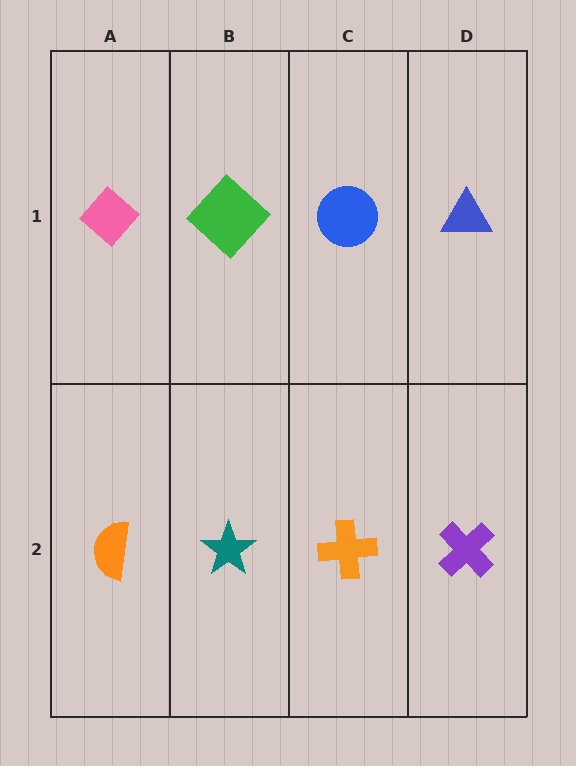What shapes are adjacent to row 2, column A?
A pink diamond (row 1, column A), a teal star (row 2, column B).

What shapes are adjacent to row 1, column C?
An orange cross (row 2, column C), a green diamond (row 1, column B), a blue triangle (row 1, column D).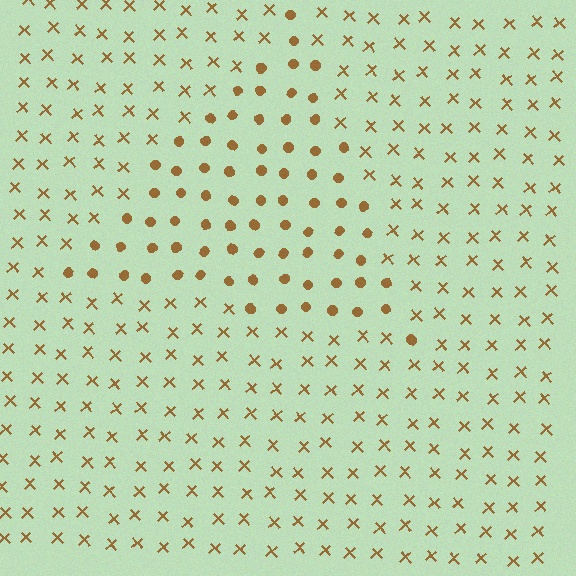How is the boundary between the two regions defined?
The boundary is defined by a change in element shape: circles inside vs. X marks outside. All elements share the same color and spacing.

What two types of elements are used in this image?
The image uses circles inside the triangle region and X marks outside it.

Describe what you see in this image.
The image is filled with small brown elements arranged in a uniform grid. A triangle-shaped region contains circles, while the surrounding area contains X marks. The boundary is defined purely by the change in element shape.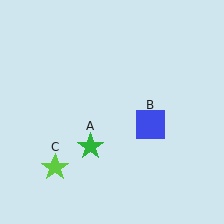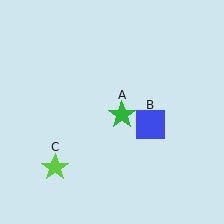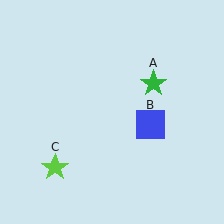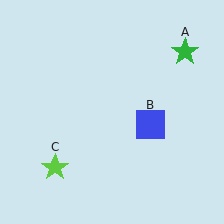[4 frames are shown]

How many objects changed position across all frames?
1 object changed position: green star (object A).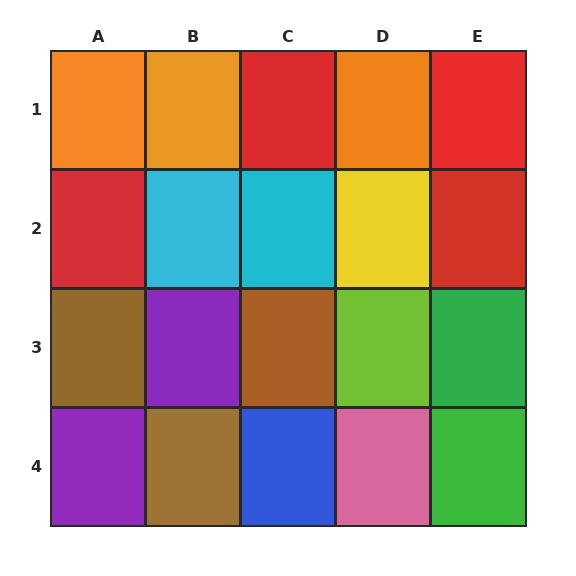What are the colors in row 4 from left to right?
Purple, brown, blue, pink, green.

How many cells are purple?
2 cells are purple.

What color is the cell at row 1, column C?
Red.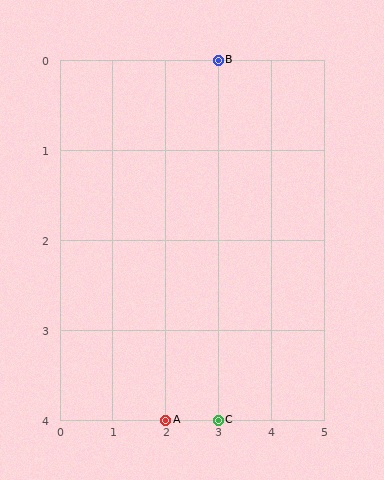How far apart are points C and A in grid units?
Points C and A are 1 column apart.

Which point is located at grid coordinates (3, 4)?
Point C is at (3, 4).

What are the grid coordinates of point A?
Point A is at grid coordinates (2, 4).